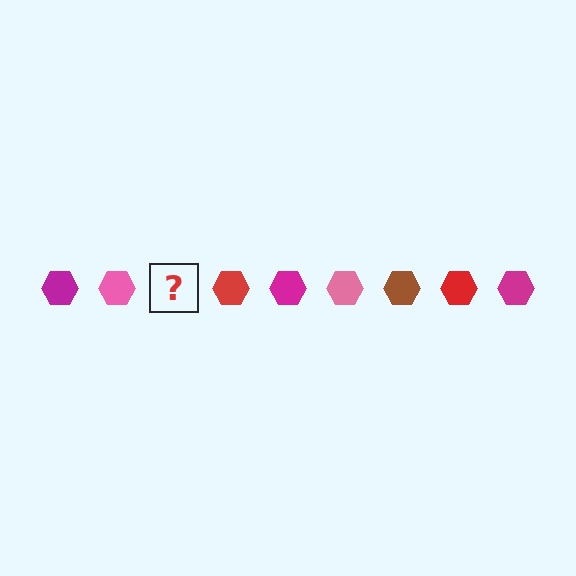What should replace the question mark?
The question mark should be replaced with a brown hexagon.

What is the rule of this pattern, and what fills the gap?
The rule is that the pattern cycles through magenta, pink, brown, red hexagons. The gap should be filled with a brown hexagon.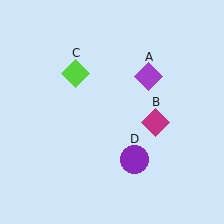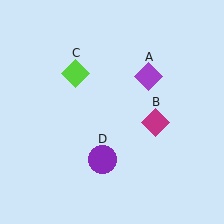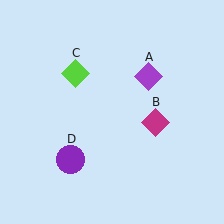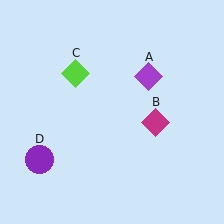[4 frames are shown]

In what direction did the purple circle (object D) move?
The purple circle (object D) moved left.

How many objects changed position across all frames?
1 object changed position: purple circle (object D).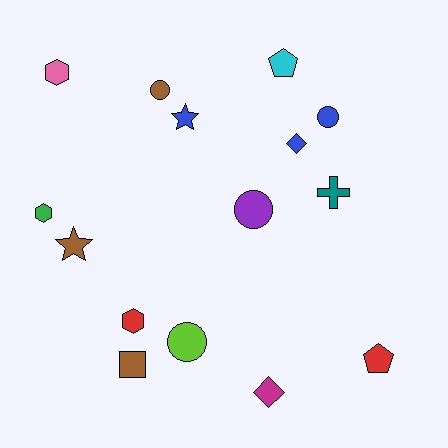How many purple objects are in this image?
There is 1 purple object.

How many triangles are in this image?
There are no triangles.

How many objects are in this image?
There are 15 objects.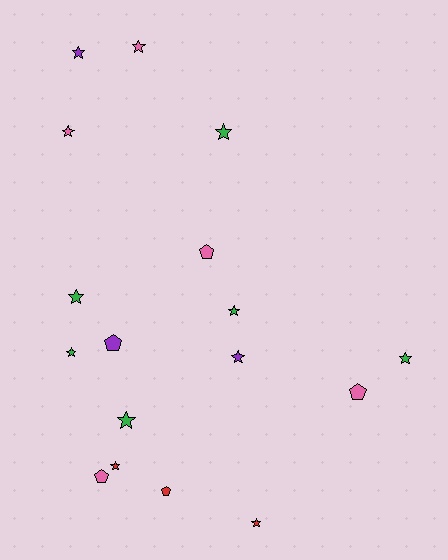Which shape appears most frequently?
Star, with 12 objects.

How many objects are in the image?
There are 17 objects.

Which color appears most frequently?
Green, with 6 objects.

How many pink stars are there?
There are 2 pink stars.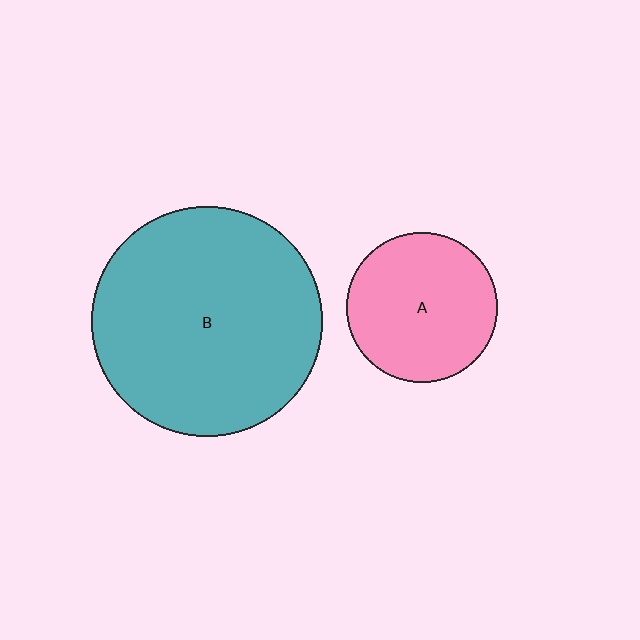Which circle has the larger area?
Circle B (teal).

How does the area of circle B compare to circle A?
Approximately 2.3 times.